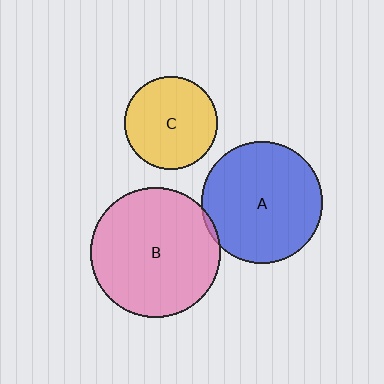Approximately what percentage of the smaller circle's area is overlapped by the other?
Approximately 5%.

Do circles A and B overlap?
Yes.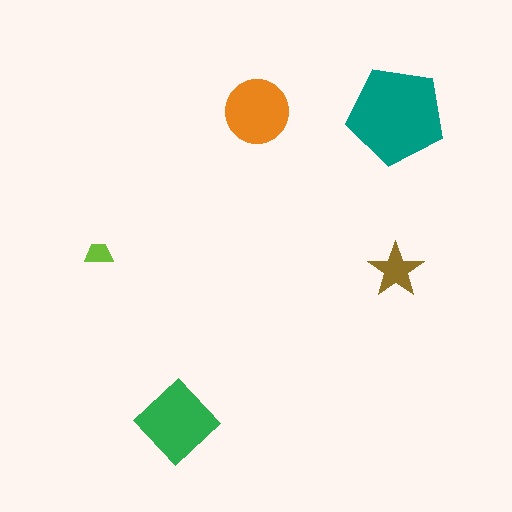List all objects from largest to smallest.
The teal pentagon, the green diamond, the orange circle, the brown star, the lime trapezoid.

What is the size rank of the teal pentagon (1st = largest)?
1st.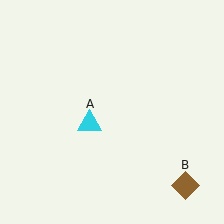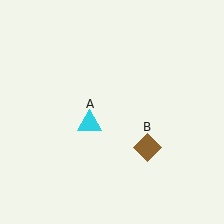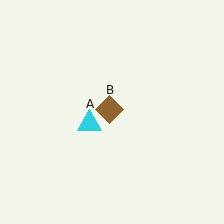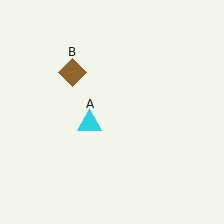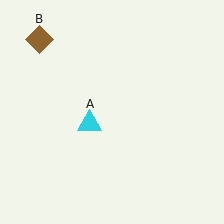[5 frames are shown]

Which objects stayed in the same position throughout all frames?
Cyan triangle (object A) remained stationary.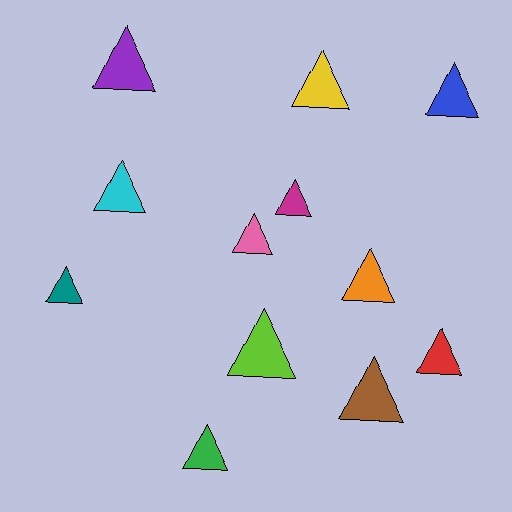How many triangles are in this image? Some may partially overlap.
There are 12 triangles.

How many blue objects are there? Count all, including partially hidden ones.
There is 1 blue object.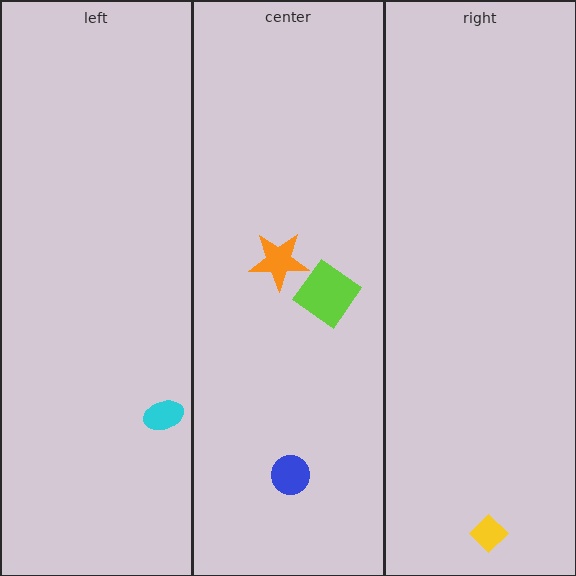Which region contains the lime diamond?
The center region.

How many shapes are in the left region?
1.